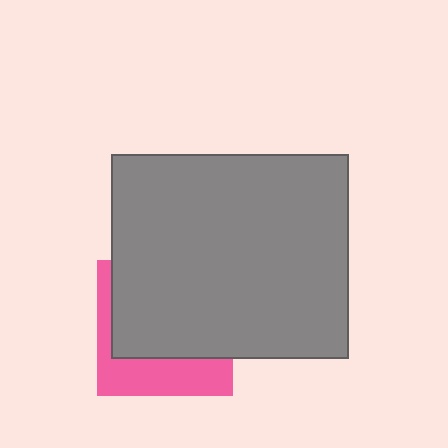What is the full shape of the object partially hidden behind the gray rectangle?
The partially hidden object is a pink square.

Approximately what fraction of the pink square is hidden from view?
Roughly 66% of the pink square is hidden behind the gray rectangle.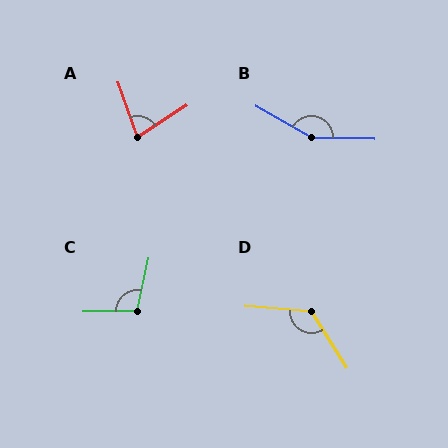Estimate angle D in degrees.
Approximately 127 degrees.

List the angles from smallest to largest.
A (76°), C (104°), D (127°), B (152°).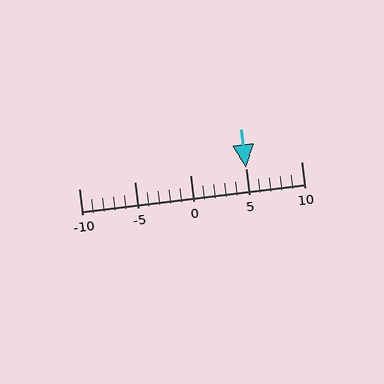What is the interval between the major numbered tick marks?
The major tick marks are spaced 5 units apart.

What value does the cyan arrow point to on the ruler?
The cyan arrow points to approximately 5.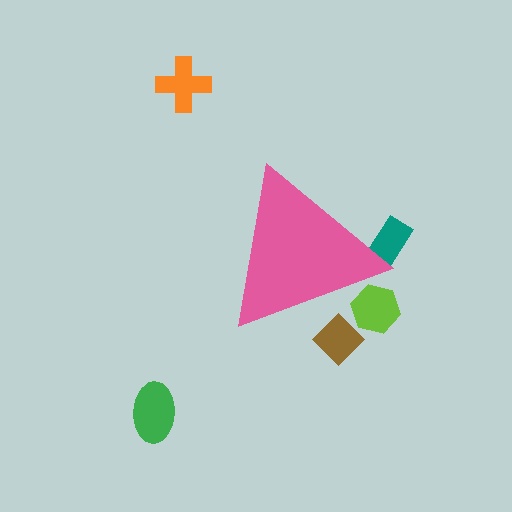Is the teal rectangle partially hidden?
Yes, the teal rectangle is partially hidden behind the pink triangle.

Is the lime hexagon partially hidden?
Yes, the lime hexagon is partially hidden behind the pink triangle.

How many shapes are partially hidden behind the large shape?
3 shapes are partially hidden.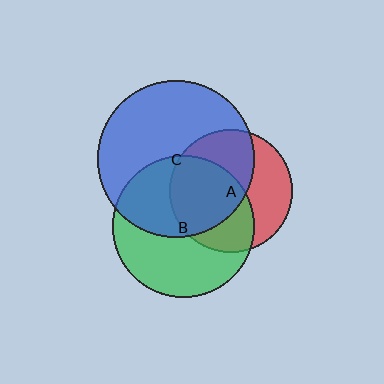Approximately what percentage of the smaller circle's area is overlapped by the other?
Approximately 55%.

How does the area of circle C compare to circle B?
Approximately 1.2 times.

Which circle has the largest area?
Circle C (blue).